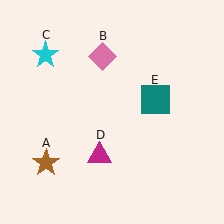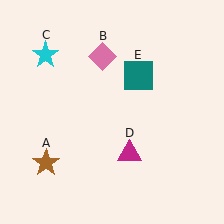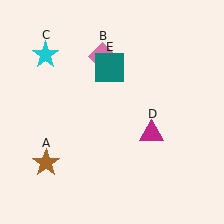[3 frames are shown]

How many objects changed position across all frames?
2 objects changed position: magenta triangle (object D), teal square (object E).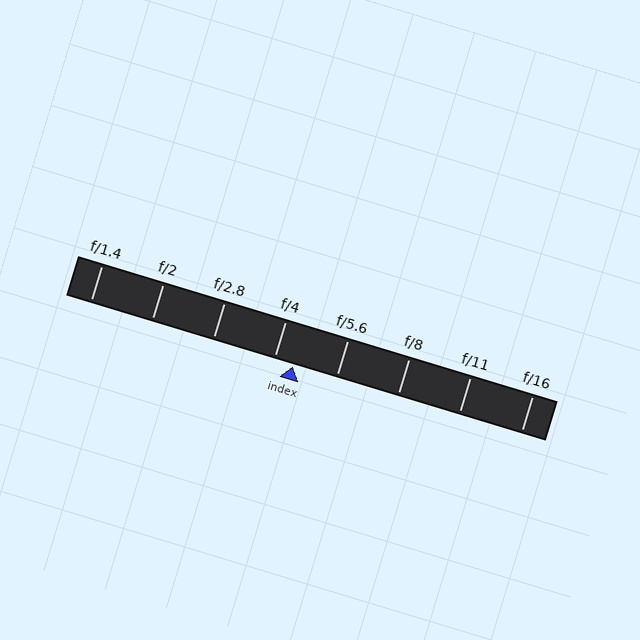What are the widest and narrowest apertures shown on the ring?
The widest aperture shown is f/1.4 and the narrowest is f/16.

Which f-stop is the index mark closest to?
The index mark is closest to f/4.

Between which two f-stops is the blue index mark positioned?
The index mark is between f/4 and f/5.6.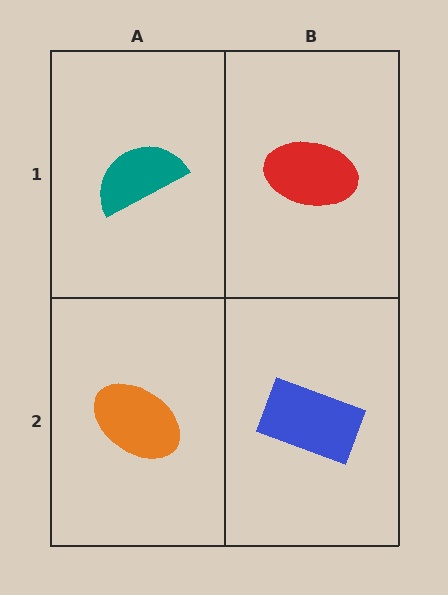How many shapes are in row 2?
2 shapes.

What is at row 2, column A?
An orange ellipse.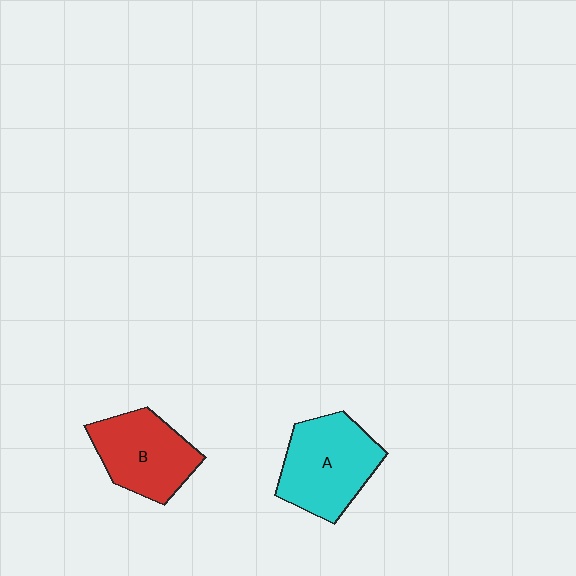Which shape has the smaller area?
Shape B (red).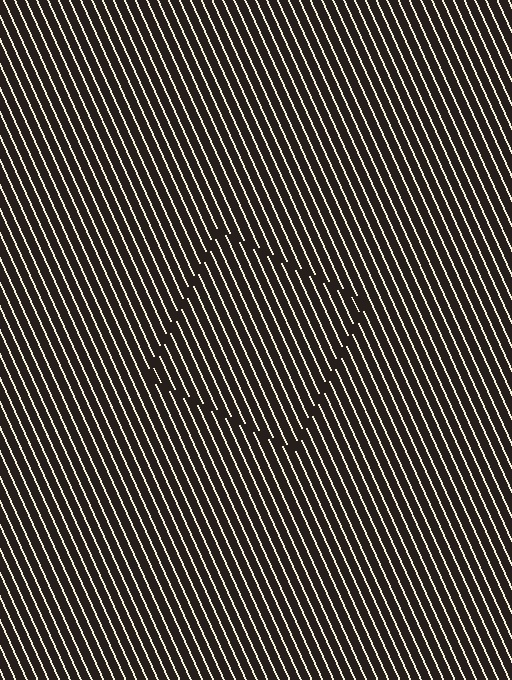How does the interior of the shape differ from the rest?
The interior of the shape contains the same grating, shifted by half a period — the contour is defined by the phase discontinuity where line-ends from the inner and outer gratings abut.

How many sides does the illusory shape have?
4 sides — the line-ends trace a square.